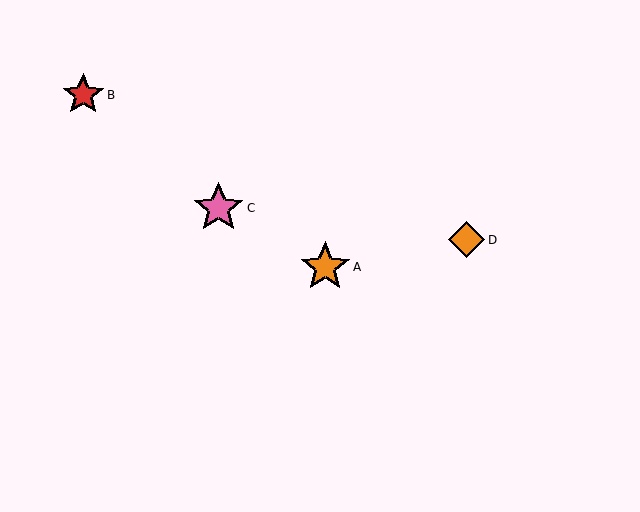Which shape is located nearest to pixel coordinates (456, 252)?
The orange diamond (labeled D) at (466, 240) is nearest to that location.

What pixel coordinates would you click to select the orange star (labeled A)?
Click at (325, 267) to select the orange star A.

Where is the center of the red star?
The center of the red star is at (83, 95).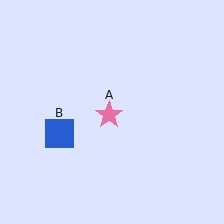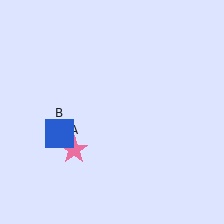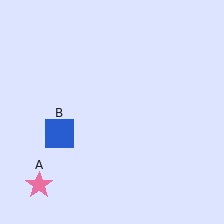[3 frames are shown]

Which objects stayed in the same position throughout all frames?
Blue square (object B) remained stationary.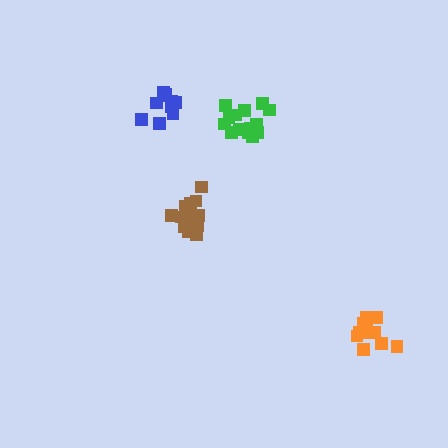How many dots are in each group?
Group 1: 14 dots, Group 2: 15 dots, Group 3: 12 dots, Group 4: 10 dots (51 total).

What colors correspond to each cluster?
The clusters are colored: green, brown, orange, blue.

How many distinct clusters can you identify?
There are 4 distinct clusters.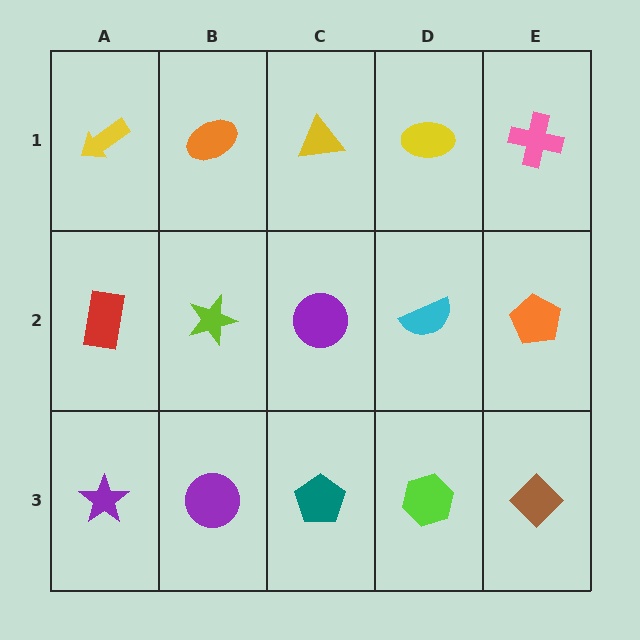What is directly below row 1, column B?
A lime star.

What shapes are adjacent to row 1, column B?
A lime star (row 2, column B), a yellow arrow (row 1, column A), a yellow triangle (row 1, column C).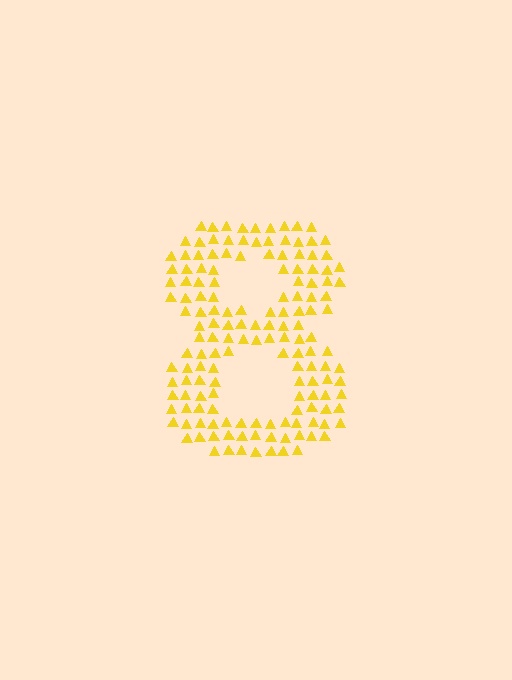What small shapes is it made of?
It is made of small triangles.